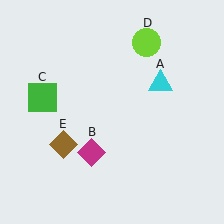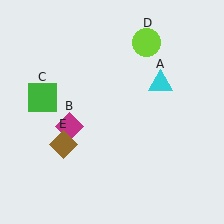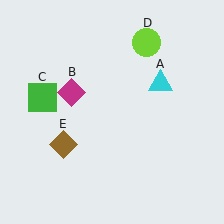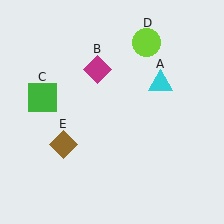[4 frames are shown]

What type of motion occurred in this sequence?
The magenta diamond (object B) rotated clockwise around the center of the scene.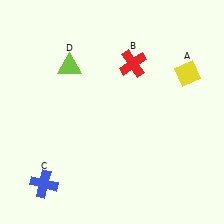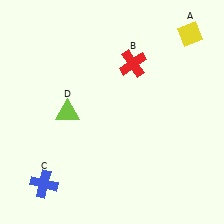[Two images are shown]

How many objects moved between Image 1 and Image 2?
2 objects moved between the two images.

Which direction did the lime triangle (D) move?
The lime triangle (D) moved down.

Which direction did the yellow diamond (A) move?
The yellow diamond (A) moved up.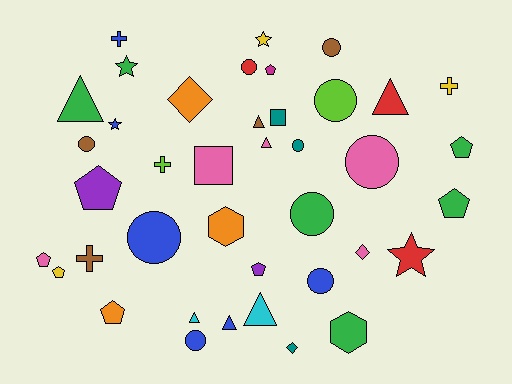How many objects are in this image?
There are 40 objects.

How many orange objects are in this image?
There are 3 orange objects.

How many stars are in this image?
There are 4 stars.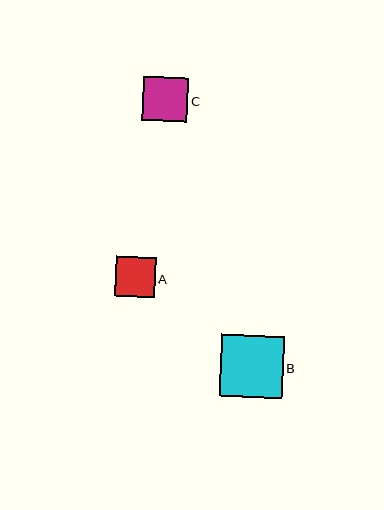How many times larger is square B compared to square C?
Square B is approximately 1.4 times the size of square C.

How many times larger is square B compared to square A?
Square B is approximately 1.6 times the size of square A.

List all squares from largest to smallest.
From largest to smallest: B, C, A.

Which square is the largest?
Square B is the largest with a size of approximately 62 pixels.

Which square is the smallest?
Square A is the smallest with a size of approximately 40 pixels.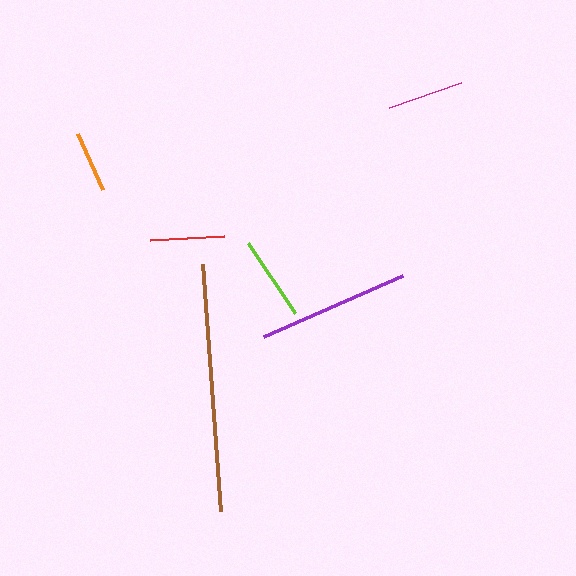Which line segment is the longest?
The brown line is the longest at approximately 248 pixels.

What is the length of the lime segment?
The lime segment is approximately 84 pixels long.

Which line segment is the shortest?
The orange line is the shortest at approximately 61 pixels.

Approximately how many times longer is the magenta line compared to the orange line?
The magenta line is approximately 1.2 times the length of the orange line.